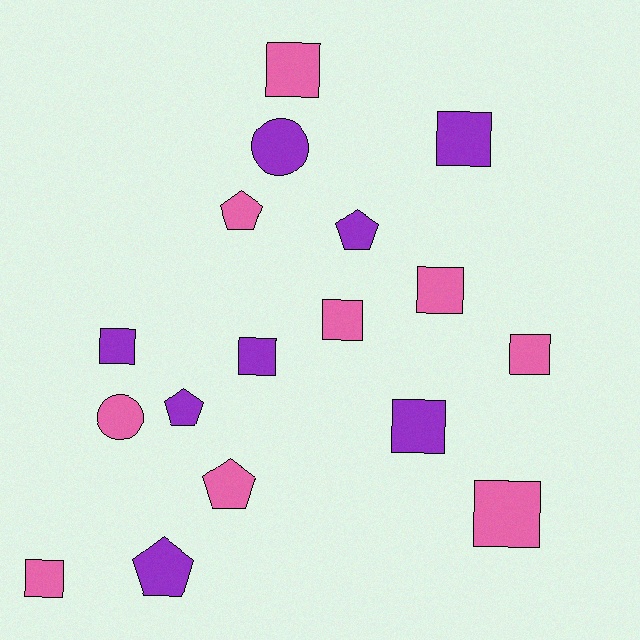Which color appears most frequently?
Pink, with 9 objects.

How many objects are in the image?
There are 17 objects.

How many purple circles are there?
There is 1 purple circle.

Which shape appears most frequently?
Square, with 10 objects.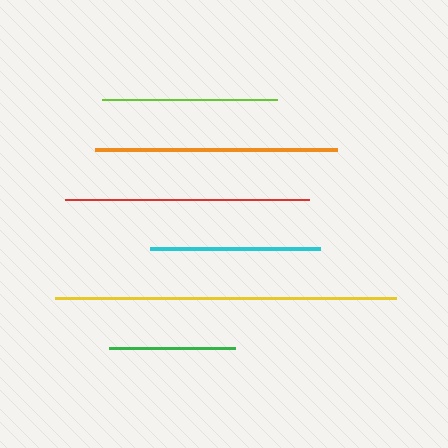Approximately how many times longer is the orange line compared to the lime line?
The orange line is approximately 1.4 times the length of the lime line.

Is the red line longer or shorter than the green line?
The red line is longer than the green line.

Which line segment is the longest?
The yellow line is the longest at approximately 342 pixels.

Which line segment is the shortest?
The green line is the shortest at approximately 127 pixels.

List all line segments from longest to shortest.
From longest to shortest: yellow, red, orange, lime, cyan, green.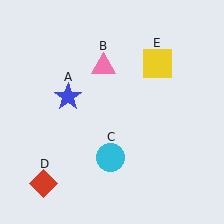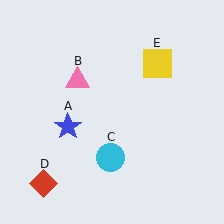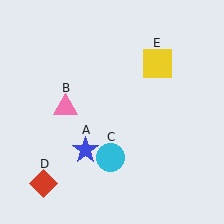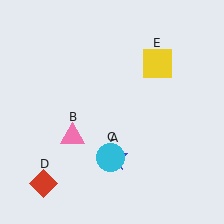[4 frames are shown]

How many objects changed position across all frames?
2 objects changed position: blue star (object A), pink triangle (object B).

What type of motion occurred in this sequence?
The blue star (object A), pink triangle (object B) rotated counterclockwise around the center of the scene.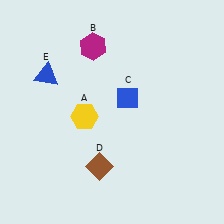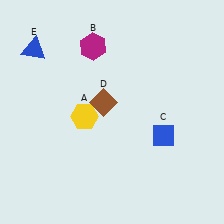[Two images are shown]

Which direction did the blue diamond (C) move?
The blue diamond (C) moved down.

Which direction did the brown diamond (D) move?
The brown diamond (D) moved up.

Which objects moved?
The objects that moved are: the blue diamond (C), the brown diamond (D), the blue triangle (E).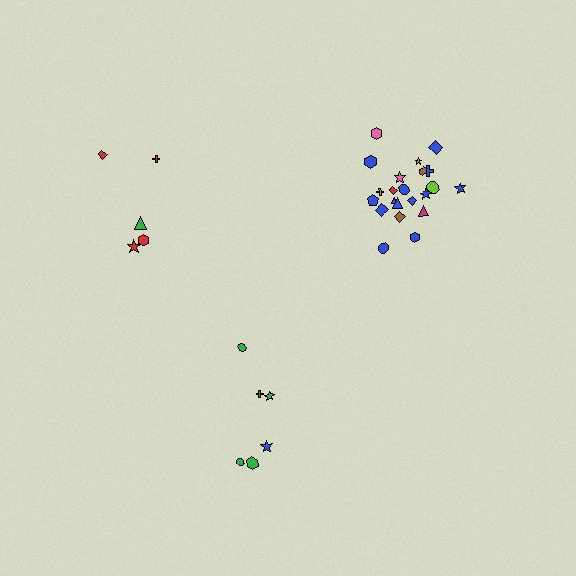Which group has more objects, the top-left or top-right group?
The top-right group.